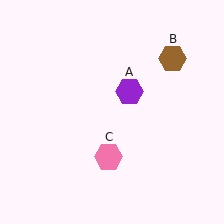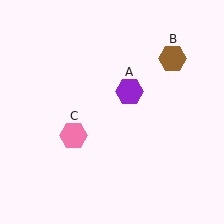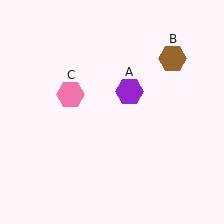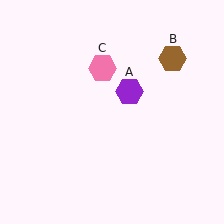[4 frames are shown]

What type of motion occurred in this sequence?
The pink hexagon (object C) rotated clockwise around the center of the scene.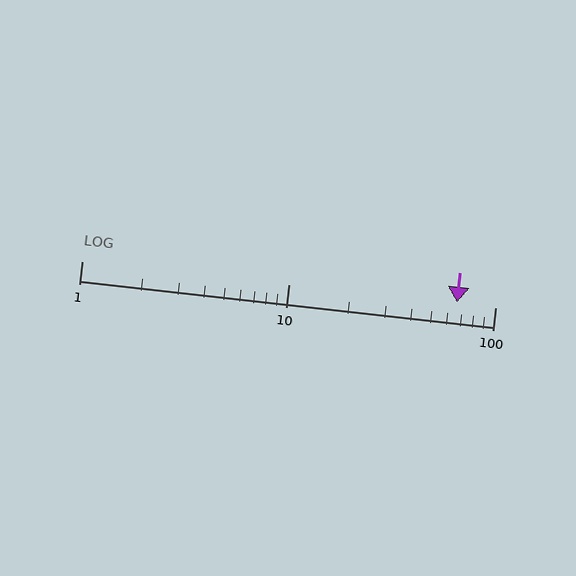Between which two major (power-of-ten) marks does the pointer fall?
The pointer is between 10 and 100.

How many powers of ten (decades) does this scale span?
The scale spans 2 decades, from 1 to 100.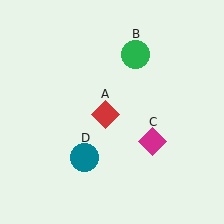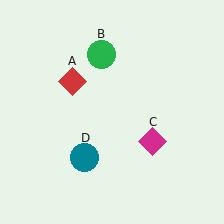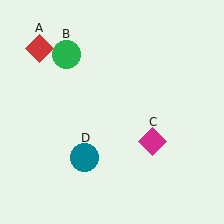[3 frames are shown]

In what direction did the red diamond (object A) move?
The red diamond (object A) moved up and to the left.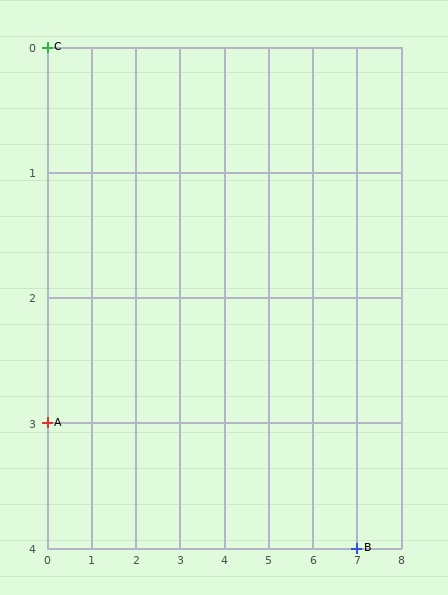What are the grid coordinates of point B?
Point B is at grid coordinates (7, 4).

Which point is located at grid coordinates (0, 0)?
Point C is at (0, 0).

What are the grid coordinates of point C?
Point C is at grid coordinates (0, 0).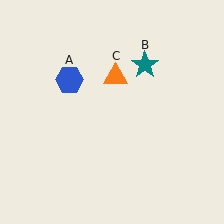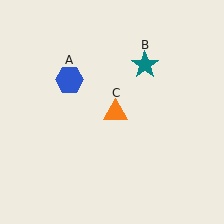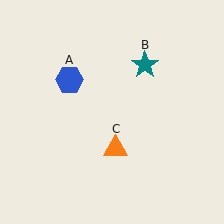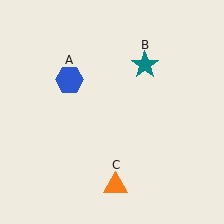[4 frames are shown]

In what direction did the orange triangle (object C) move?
The orange triangle (object C) moved down.